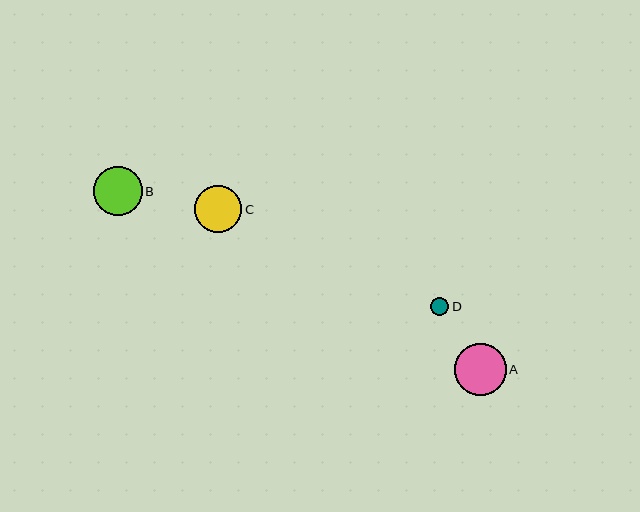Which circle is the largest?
Circle A is the largest with a size of approximately 52 pixels.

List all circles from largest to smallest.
From largest to smallest: A, B, C, D.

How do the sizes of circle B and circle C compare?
Circle B and circle C are approximately the same size.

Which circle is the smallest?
Circle D is the smallest with a size of approximately 19 pixels.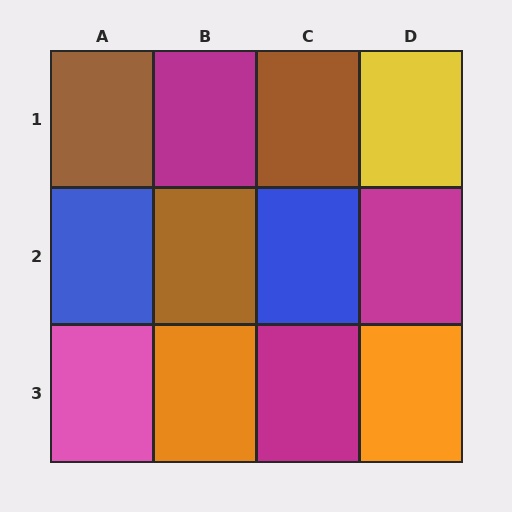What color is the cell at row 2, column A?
Blue.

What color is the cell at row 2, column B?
Brown.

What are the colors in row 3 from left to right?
Pink, orange, magenta, orange.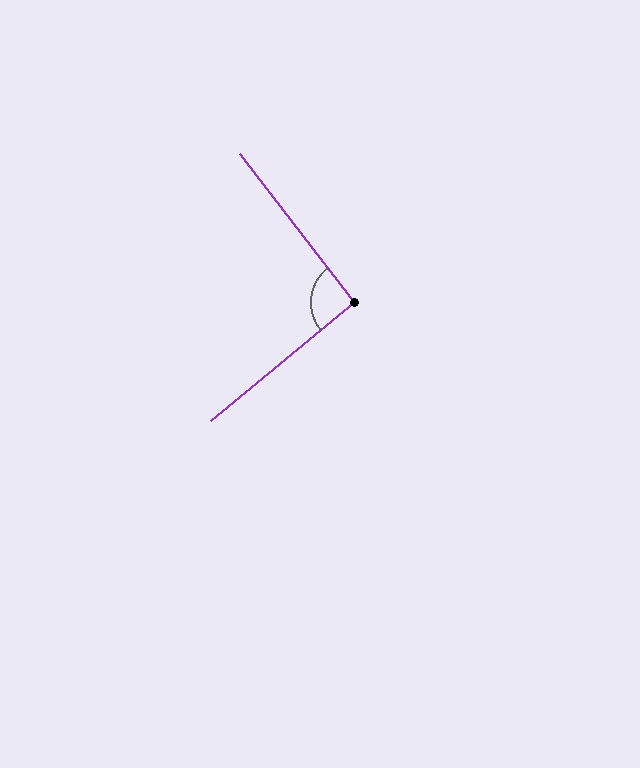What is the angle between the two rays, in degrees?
Approximately 92 degrees.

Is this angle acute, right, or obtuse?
It is approximately a right angle.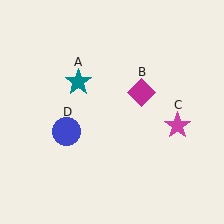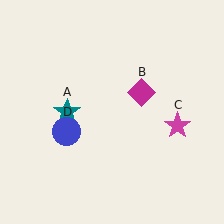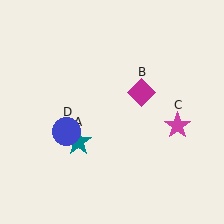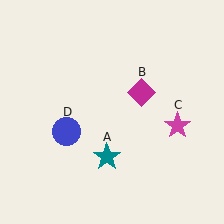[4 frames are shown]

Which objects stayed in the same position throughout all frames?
Magenta diamond (object B) and magenta star (object C) and blue circle (object D) remained stationary.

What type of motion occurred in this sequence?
The teal star (object A) rotated counterclockwise around the center of the scene.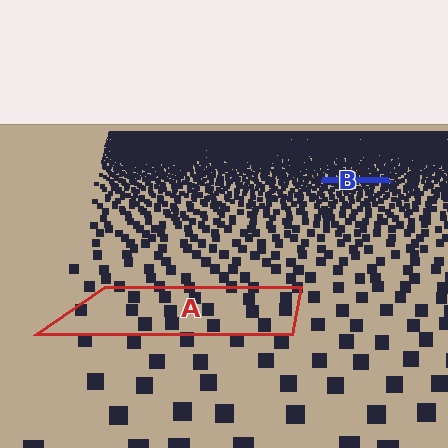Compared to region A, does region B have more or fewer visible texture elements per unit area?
Region B has more texture elements per unit area — they are packed more densely because it is farther away.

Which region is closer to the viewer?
Region A is closer. The texture elements there are larger and more spread out.